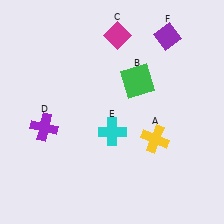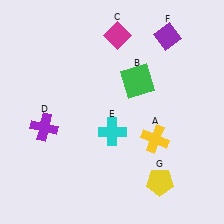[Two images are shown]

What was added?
A yellow pentagon (G) was added in Image 2.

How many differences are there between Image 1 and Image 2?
There is 1 difference between the two images.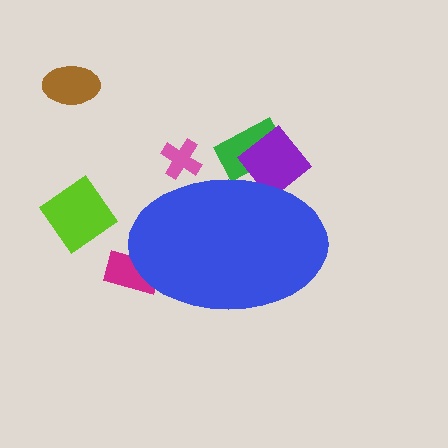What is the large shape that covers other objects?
A blue ellipse.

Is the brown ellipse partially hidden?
No, the brown ellipse is fully visible.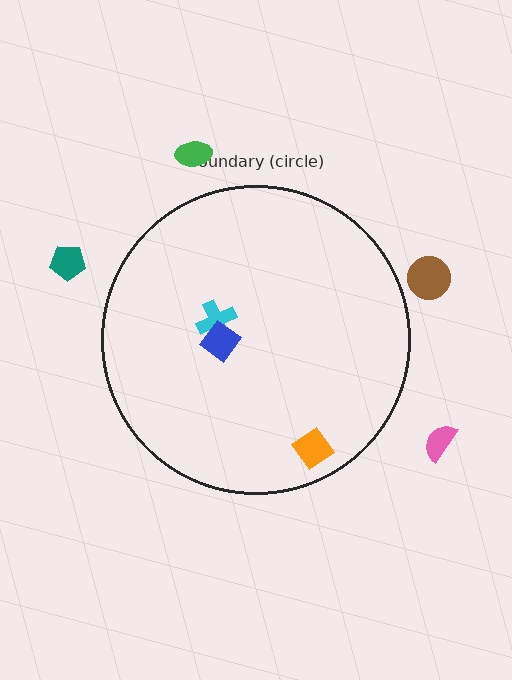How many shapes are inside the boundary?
3 inside, 4 outside.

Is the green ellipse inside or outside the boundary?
Outside.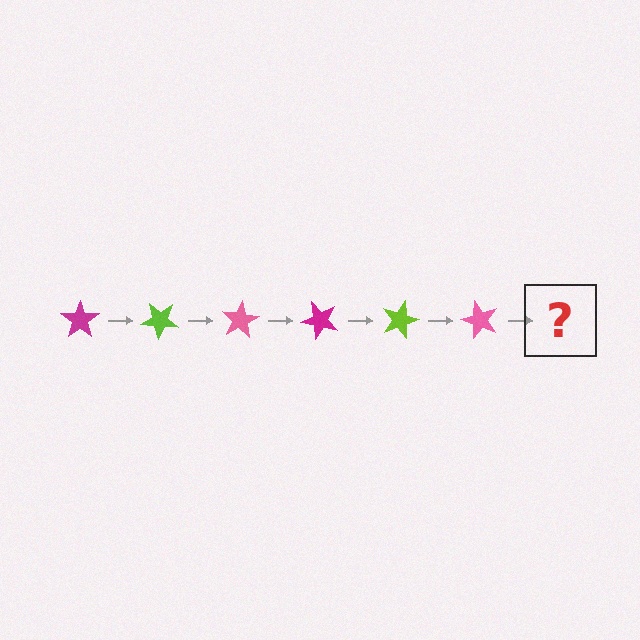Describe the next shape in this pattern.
It should be a magenta star, rotated 240 degrees from the start.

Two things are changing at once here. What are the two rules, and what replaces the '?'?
The two rules are that it rotates 40 degrees each step and the color cycles through magenta, lime, and pink. The '?' should be a magenta star, rotated 240 degrees from the start.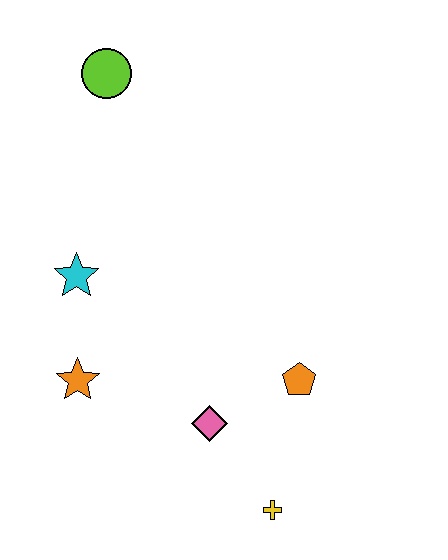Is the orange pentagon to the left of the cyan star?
No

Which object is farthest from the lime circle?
The yellow cross is farthest from the lime circle.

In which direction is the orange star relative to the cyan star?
The orange star is below the cyan star.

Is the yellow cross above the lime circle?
No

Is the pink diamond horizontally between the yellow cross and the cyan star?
Yes